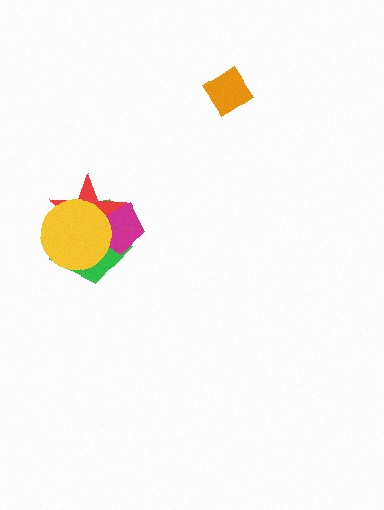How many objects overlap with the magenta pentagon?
3 objects overlap with the magenta pentagon.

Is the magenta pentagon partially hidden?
Yes, it is partially covered by another shape.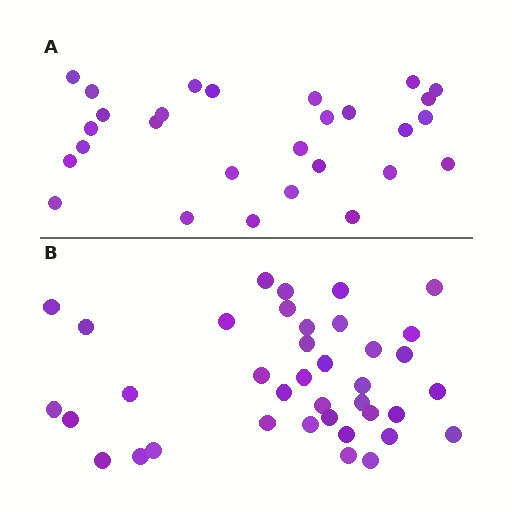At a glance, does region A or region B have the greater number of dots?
Region B (the bottom region) has more dots.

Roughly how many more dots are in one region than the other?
Region B has roughly 10 or so more dots than region A.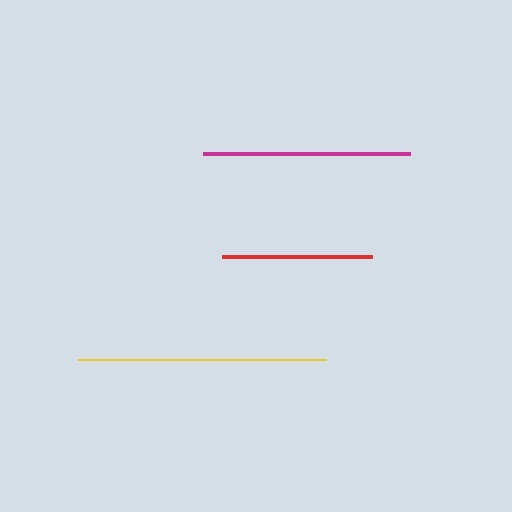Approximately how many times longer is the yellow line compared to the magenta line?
The yellow line is approximately 1.2 times the length of the magenta line.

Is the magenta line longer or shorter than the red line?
The magenta line is longer than the red line.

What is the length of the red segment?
The red segment is approximately 150 pixels long.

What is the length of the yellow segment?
The yellow segment is approximately 248 pixels long.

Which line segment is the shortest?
The red line is the shortest at approximately 150 pixels.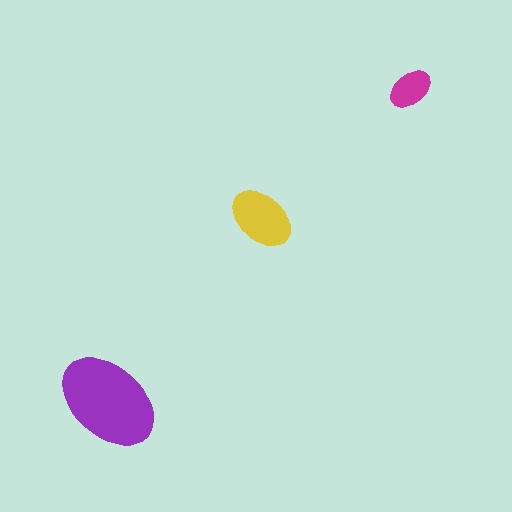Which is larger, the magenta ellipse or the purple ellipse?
The purple one.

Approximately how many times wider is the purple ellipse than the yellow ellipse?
About 1.5 times wider.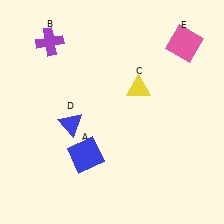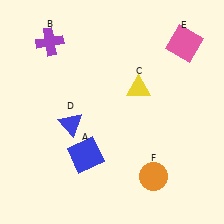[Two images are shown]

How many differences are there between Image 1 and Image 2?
There is 1 difference between the two images.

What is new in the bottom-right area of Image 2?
An orange circle (F) was added in the bottom-right area of Image 2.